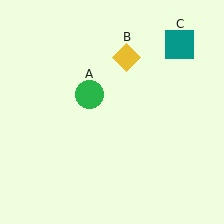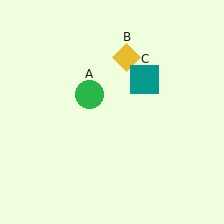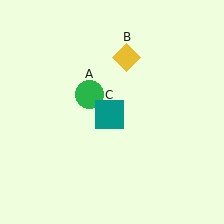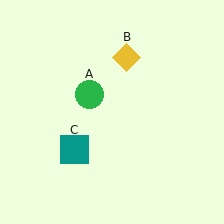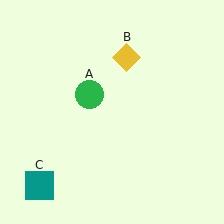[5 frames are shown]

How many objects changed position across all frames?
1 object changed position: teal square (object C).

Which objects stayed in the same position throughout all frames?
Green circle (object A) and yellow diamond (object B) remained stationary.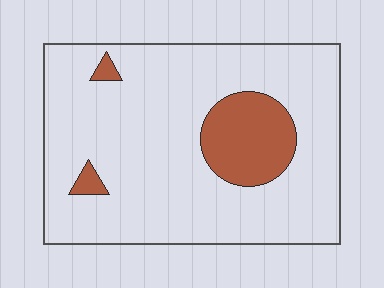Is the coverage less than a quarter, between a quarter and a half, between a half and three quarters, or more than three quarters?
Less than a quarter.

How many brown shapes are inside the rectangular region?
3.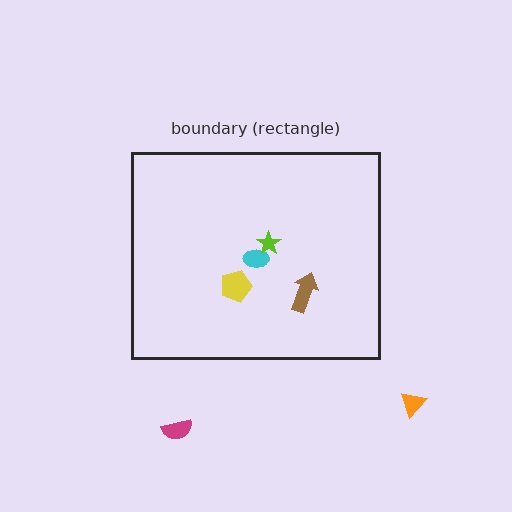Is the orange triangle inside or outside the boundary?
Outside.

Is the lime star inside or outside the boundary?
Inside.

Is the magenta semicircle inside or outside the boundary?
Outside.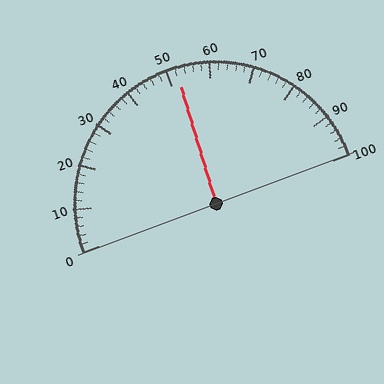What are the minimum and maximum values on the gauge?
The gauge ranges from 0 to 100.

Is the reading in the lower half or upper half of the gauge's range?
The reading is in the upper half of the range (0 to 100).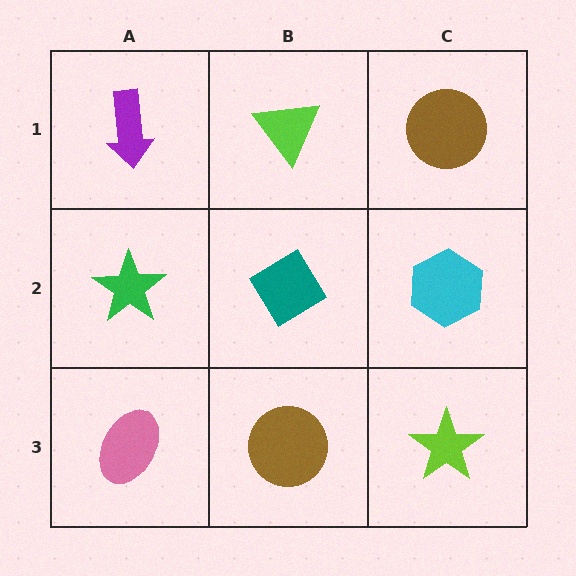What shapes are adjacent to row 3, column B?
A teal diamond (row 2, column B), a pink ellipse (row 3, column A), a lime star (row 3, column C).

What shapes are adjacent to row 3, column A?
A green star (row 2, column A), a brown circle (row 3, column B).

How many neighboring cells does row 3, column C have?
2.